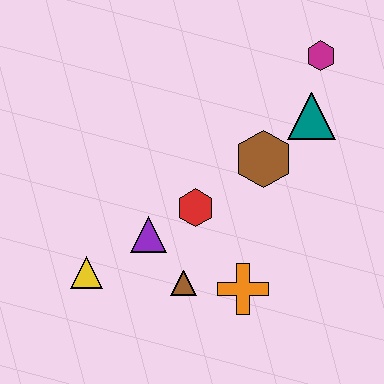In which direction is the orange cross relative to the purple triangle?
The orange cross is to the right of the purple triangle.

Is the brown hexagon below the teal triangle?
Yes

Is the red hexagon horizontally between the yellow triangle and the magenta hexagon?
Yes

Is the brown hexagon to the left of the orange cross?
No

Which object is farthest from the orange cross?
The magenta hexagon is farthest from the orange cross.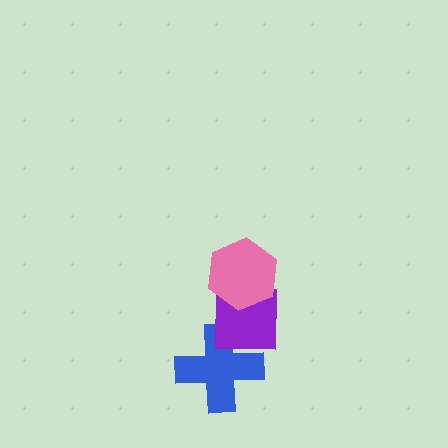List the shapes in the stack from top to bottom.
From top to bottom: the pink hexagon, the purple square, the blue cross.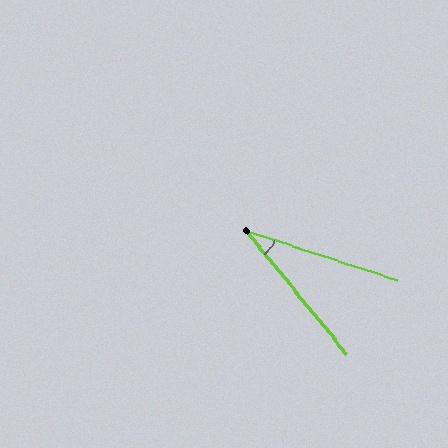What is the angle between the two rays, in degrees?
Approximately 33 degrees.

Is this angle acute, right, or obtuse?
It is acute.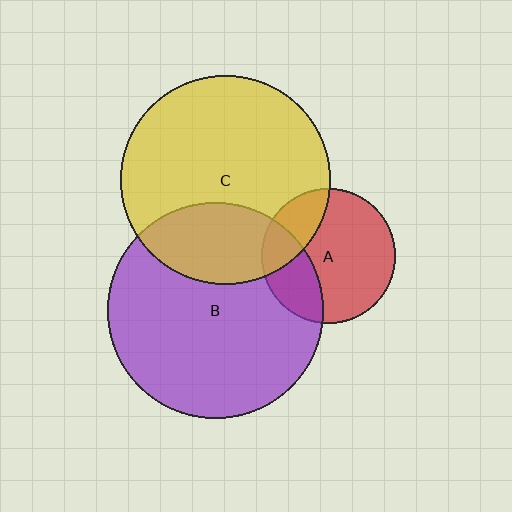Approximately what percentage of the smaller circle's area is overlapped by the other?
Approximately 30%.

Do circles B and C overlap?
Yes.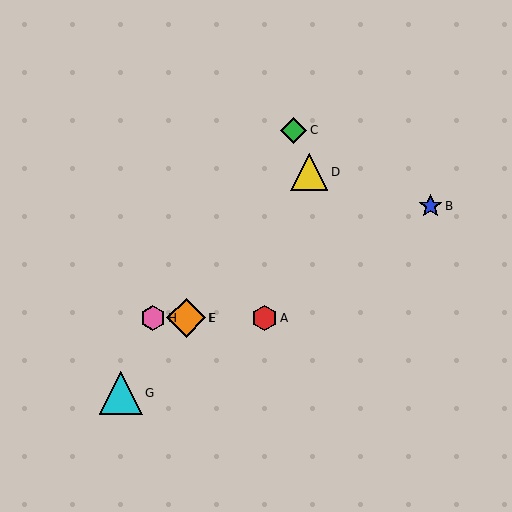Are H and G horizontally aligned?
No, H is at y≈318 and G is at y≈393.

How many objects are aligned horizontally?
4 objects (A, E, F, H) are aligned horizontally.